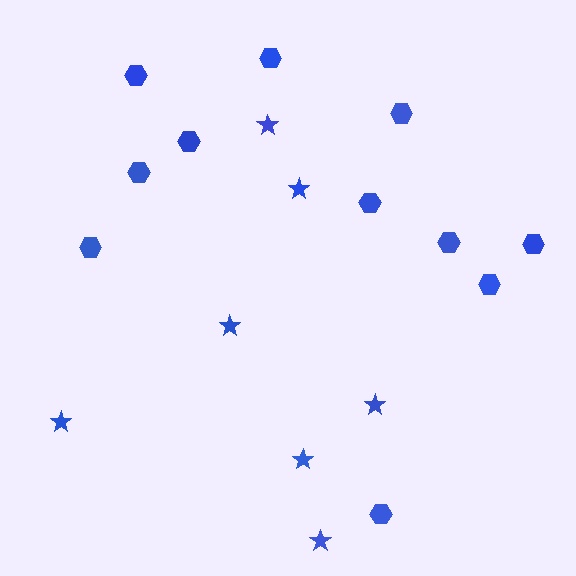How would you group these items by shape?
There are 2 groups: one group of hexagons (11) and one group of stars (7).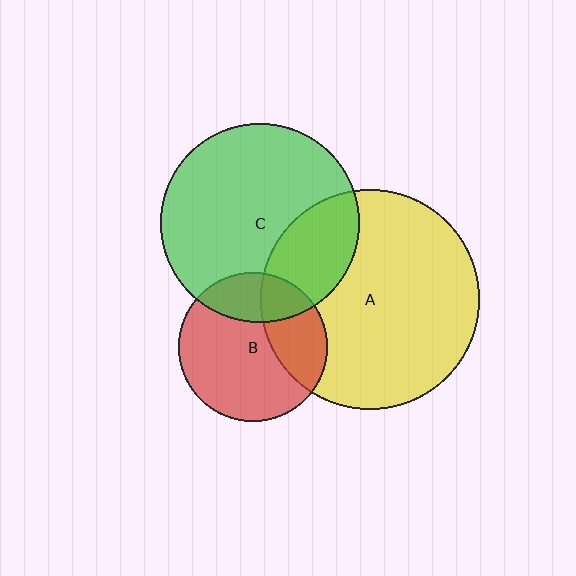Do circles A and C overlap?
Yes.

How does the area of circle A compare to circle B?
Approximately 2.2 times.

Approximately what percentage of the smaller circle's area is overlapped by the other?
Approximately 25%.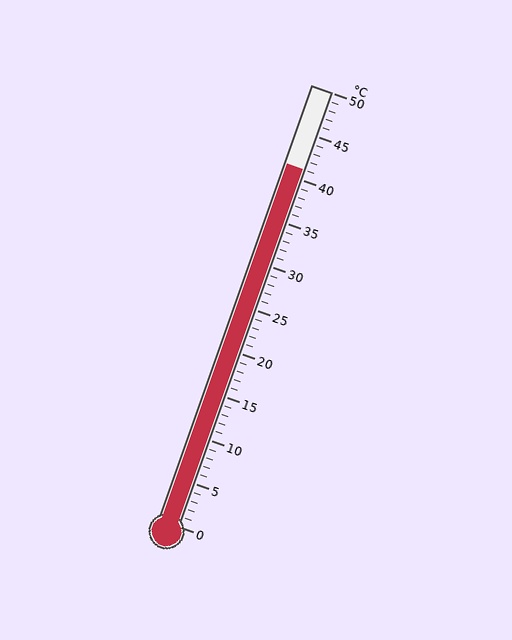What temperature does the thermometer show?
The thermometer shows approximately 41°C.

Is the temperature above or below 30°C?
The temperature is above 30°C.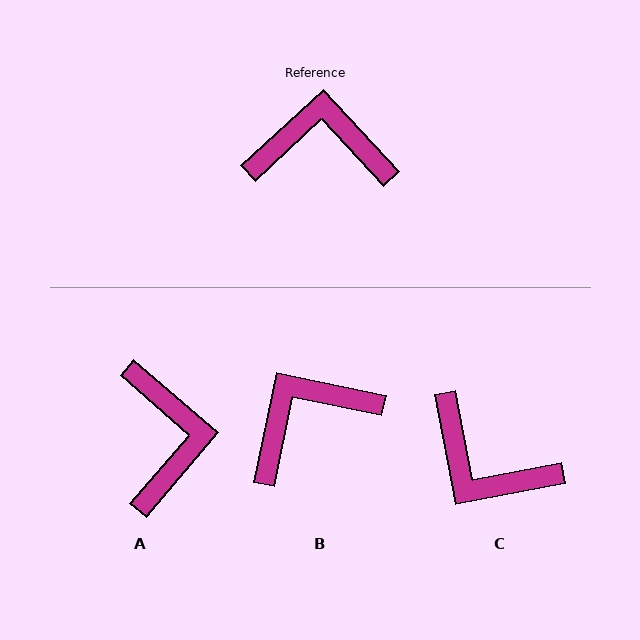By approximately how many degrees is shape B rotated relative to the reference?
Approximately 36 degrees counter-clockwise.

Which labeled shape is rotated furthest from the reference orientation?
C, about 148 degrees away.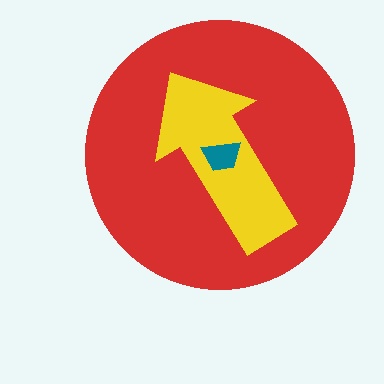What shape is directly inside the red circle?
The yellow arrow.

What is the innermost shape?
The teal trapezoid.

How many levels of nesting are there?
3.